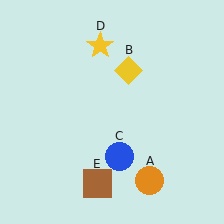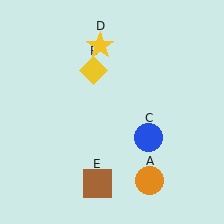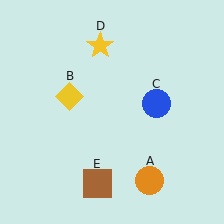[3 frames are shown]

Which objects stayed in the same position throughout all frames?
Orange circle (object A) and yellow star (object D) and brown square (object E) remained stationary.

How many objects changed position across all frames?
2 objects changed position: yellow diamond (object B), blue circle (object C).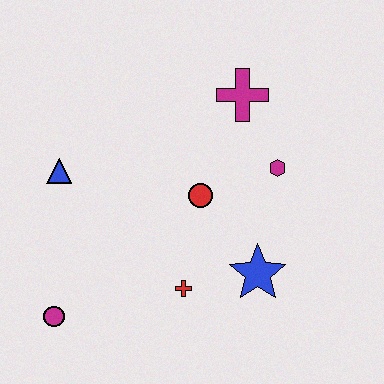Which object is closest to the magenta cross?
The magenta hexagon is closest to the magenta cross.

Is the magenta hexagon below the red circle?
No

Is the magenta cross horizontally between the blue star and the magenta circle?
Yes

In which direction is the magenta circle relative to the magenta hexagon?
The magenta circle is to the left of the magenta hexagon.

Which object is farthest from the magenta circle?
The magenta cross is farthest from the magenta circle.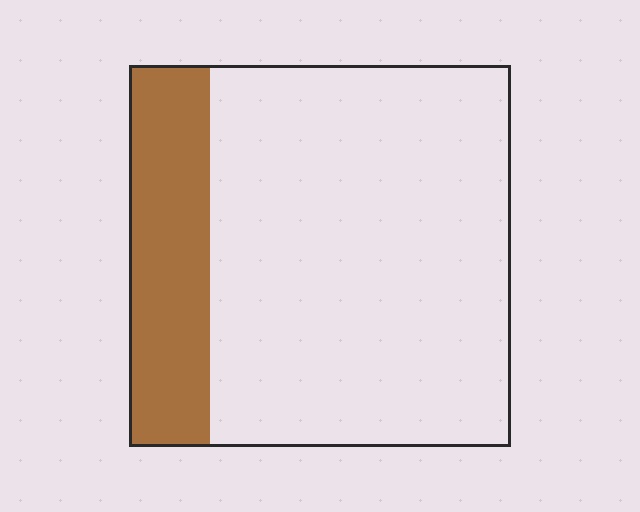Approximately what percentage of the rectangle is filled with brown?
Approximately 20%.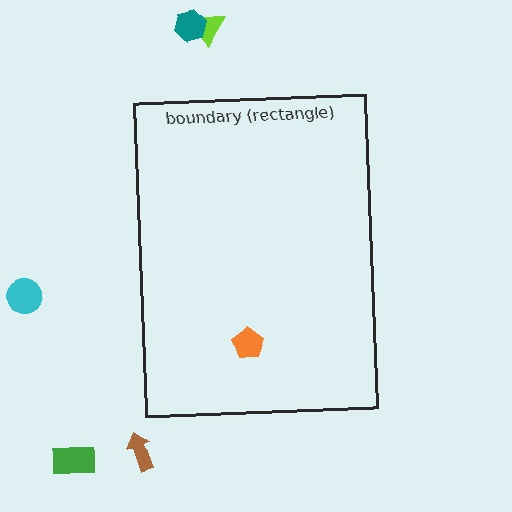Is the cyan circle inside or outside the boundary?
Outside.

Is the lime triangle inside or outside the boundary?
Outside.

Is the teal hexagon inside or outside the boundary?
Outside.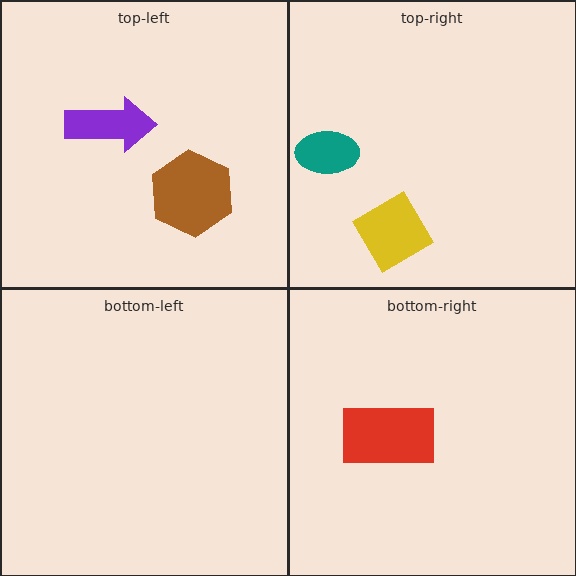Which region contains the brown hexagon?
The top-left region.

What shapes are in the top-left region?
The purple arrow, the brown hexagon.